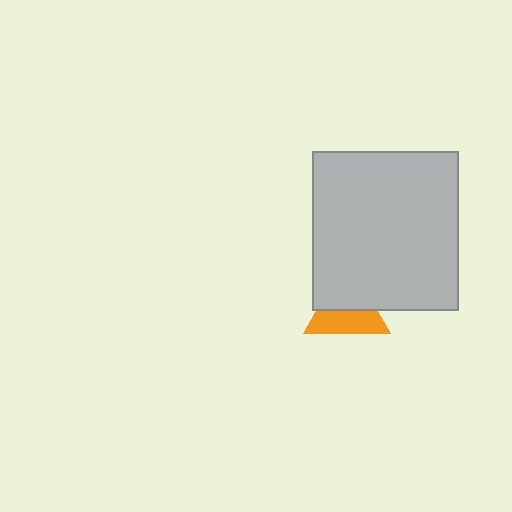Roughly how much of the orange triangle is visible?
About half of it is visible (roughly 50%).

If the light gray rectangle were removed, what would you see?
You would see the complete orange triangle.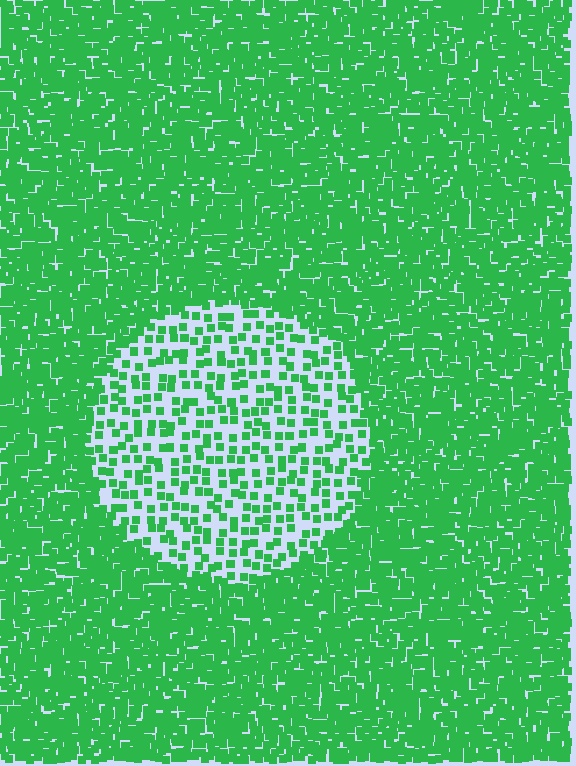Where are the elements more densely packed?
The elements are more densely packed outside the circle boundary.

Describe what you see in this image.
The image contains small green elements arranged at two different densities. A circle-shaped region is visible where the elements are less densely packed than the surrounding area.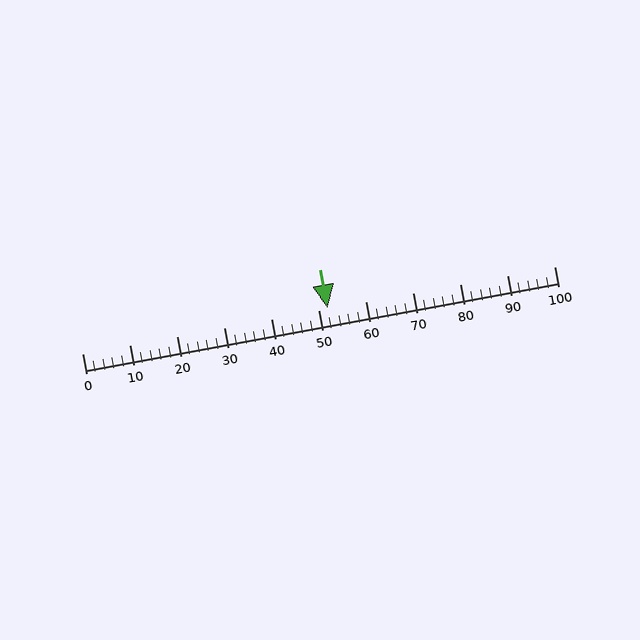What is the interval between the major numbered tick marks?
The major tick marks are spaced 10 units apart.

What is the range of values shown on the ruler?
The ruler shows values from 0 to 100.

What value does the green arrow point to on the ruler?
The green arrow points to approximately 52.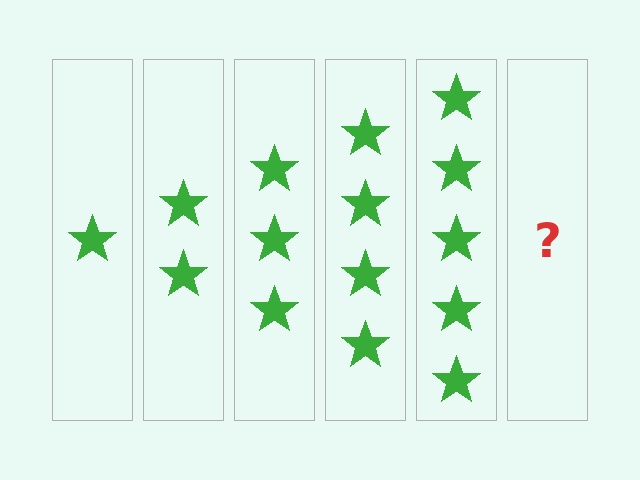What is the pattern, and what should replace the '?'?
The pattern is that each step adds one more star. The '?' should be 6 stars.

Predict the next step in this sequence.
The next step is 6 stars.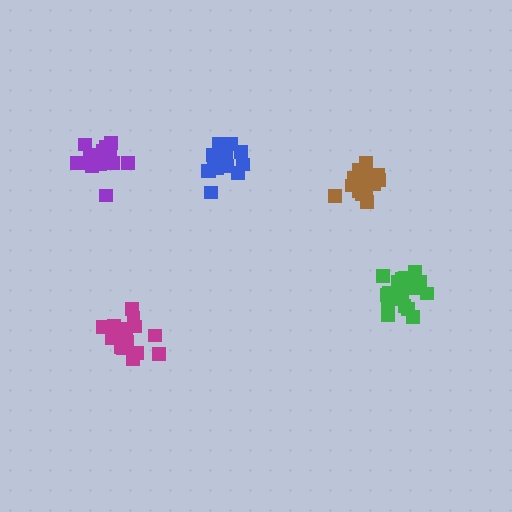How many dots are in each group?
Group 1: 15 dots, Group 2: 16 dots, Group 3: 17 dots, Group 4: 19 dots, Group 5: 17 dots (84 total).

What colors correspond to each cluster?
The clusters are colored: purple, magenta, blue, green, brown.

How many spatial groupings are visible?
There are 5 spatial groupings.